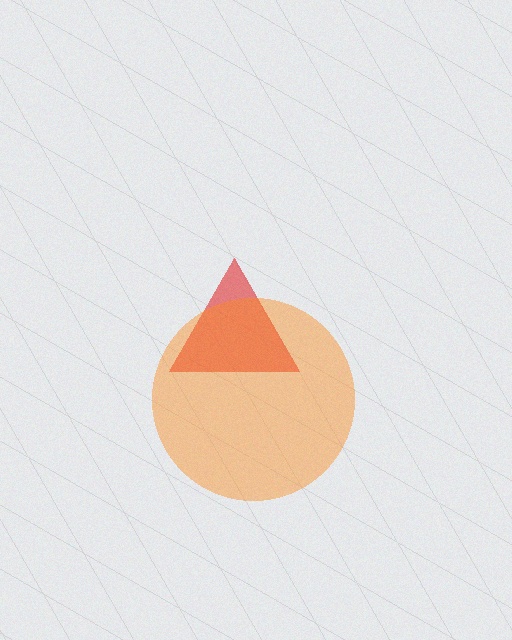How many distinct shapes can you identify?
There are 2 distinct shapes: a red triangle, an orange circle.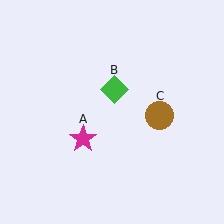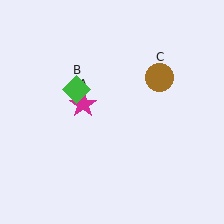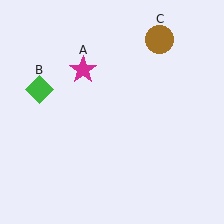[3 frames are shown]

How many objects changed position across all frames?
3 objects changed position: magenta star (object A), green diamond (object B), brown circle (object C).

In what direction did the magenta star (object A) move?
The magenta star (object A) moved up.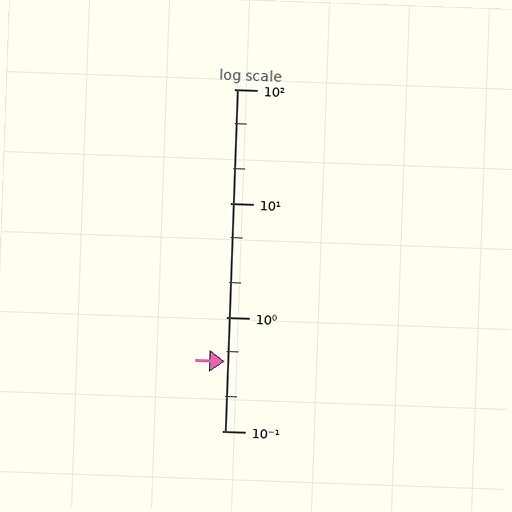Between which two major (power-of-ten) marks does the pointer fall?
The pointer is between 0.1 and 1.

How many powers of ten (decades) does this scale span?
The scale spans 3 decades, from 0.1 to 100.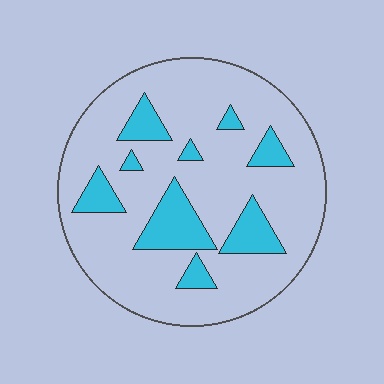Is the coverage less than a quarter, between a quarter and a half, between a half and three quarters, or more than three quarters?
Less than a quarter.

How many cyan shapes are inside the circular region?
9.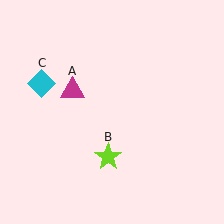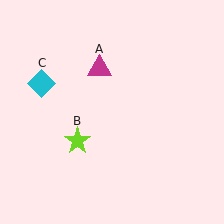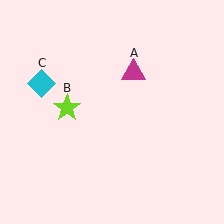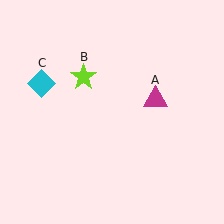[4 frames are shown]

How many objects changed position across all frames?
2 objects changed position: magenta triangle (object A), lime star (object B).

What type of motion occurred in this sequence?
The magenta triangle (object A), lime star (object B) rotated clockwise around the center of the scene.